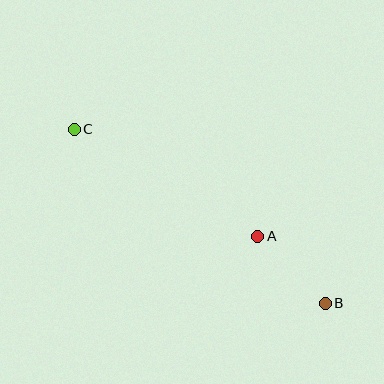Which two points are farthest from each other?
Points B and C are farthest from each other.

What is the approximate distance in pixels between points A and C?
The distance between A and C is approximately 212 pixels.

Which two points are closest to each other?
Points A and B are closest to each other.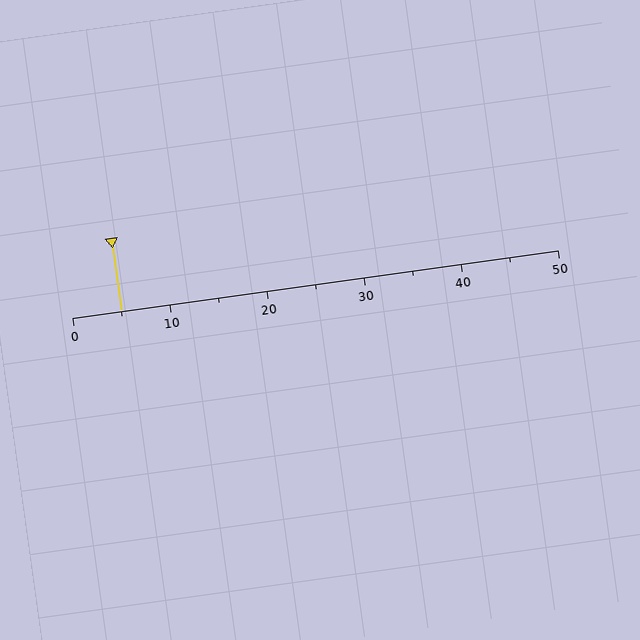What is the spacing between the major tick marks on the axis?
The major ticks are spaced 10 apart.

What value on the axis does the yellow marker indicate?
The marker indicates approximately 5.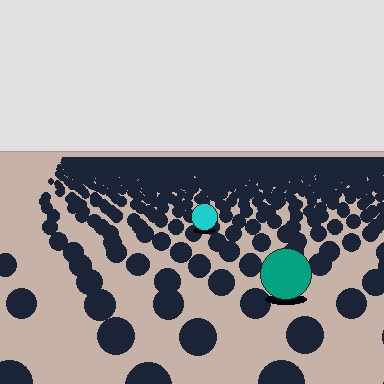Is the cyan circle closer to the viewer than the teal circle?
No. The teal circle is closer — you can tell from the texture gradient: the ground texture is coarser near it.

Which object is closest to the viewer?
The teal circle is closest. The texture marks near it are larger and more spread out.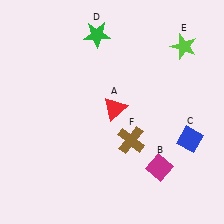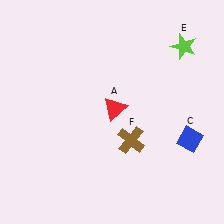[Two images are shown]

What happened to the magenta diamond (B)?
The magenta diamond (B) was removed in Image 2. It was in the bottom-right area of Image 1.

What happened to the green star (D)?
The green star (D) was removed in Image 2. It was in the top-left area of Image 1.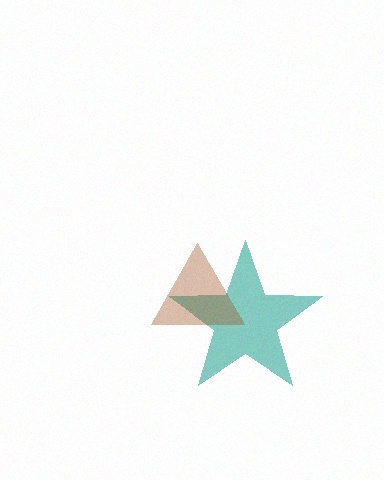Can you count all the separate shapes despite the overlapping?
Yes, there are 2 separate shapes.